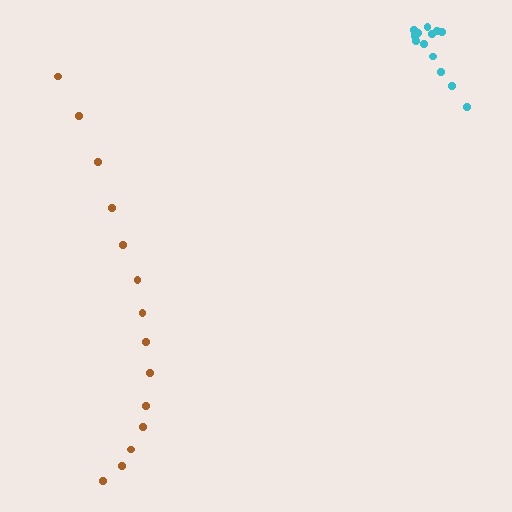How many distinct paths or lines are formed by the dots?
There are 2 distinct paths.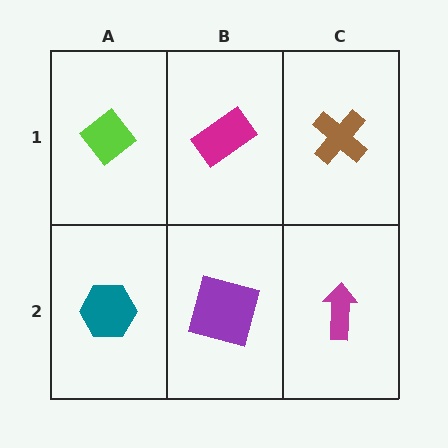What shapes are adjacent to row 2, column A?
A lime diamond (row 1, column A), a purple square (row 2, column B).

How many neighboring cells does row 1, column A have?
2.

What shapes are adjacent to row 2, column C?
A brown cross (row 1, column C), a purple square (row 2, column B).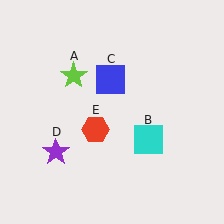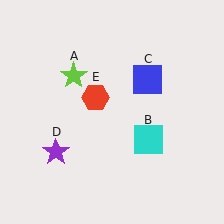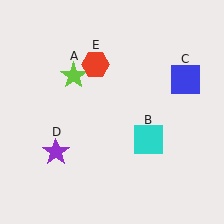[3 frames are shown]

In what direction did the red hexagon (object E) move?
The red hexagon (object E) moved up.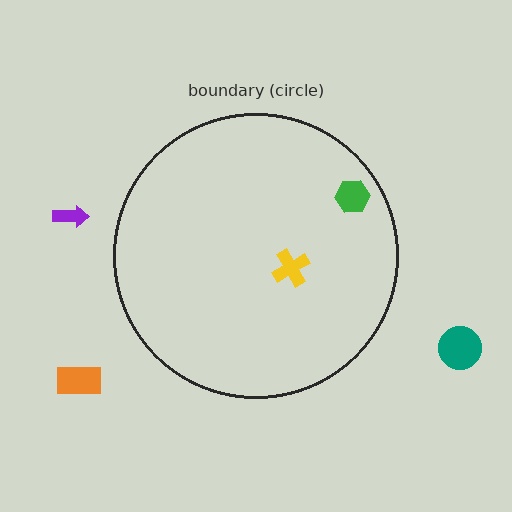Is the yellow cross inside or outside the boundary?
Inside.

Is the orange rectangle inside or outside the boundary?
Outside.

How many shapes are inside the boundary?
2 inside, 3 outside.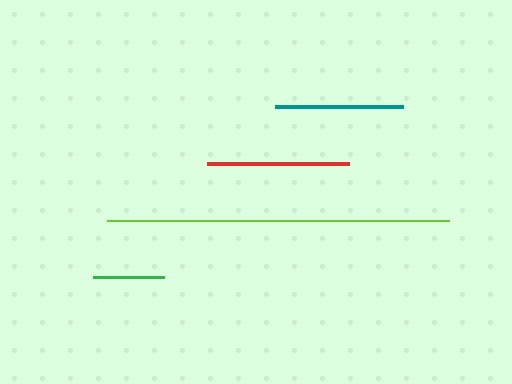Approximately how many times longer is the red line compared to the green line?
The red line is approximately 2.0 times the length of the green line.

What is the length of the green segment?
The green segment is approximately 71 pixels long.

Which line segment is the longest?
The lime line is the longest at approximately 342 pixels.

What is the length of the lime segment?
The lime segment is approximately 342 pixels long.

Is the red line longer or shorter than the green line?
The red line is longer than the green line.